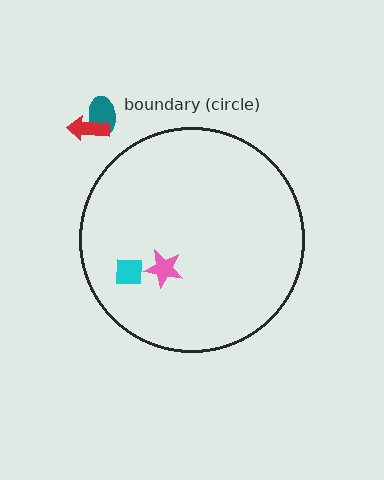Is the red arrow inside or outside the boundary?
Outside.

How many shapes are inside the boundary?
2 inside, 2 outside.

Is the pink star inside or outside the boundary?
Inside.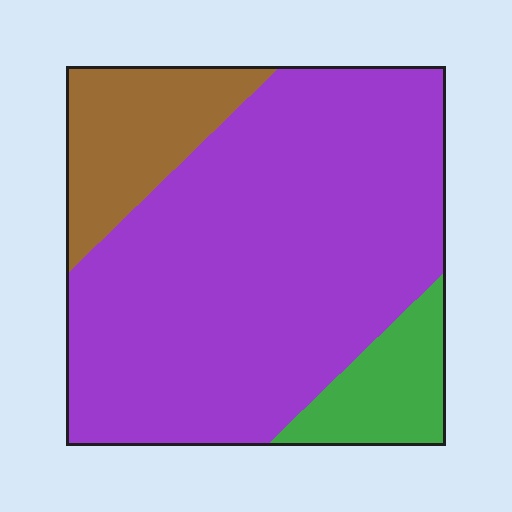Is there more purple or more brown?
Purple.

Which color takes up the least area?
Green, at roughly 10%.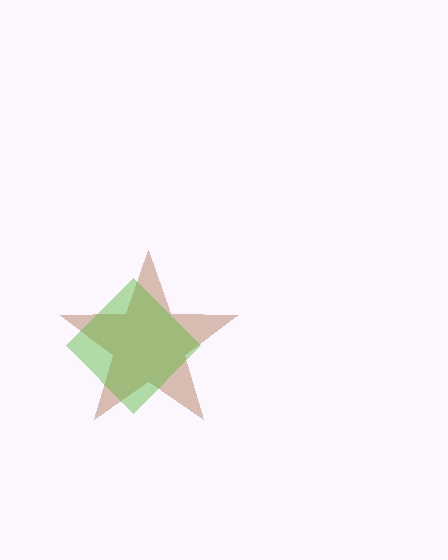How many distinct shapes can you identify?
There are 2 distinct shapes: a brown star, a lime diamond.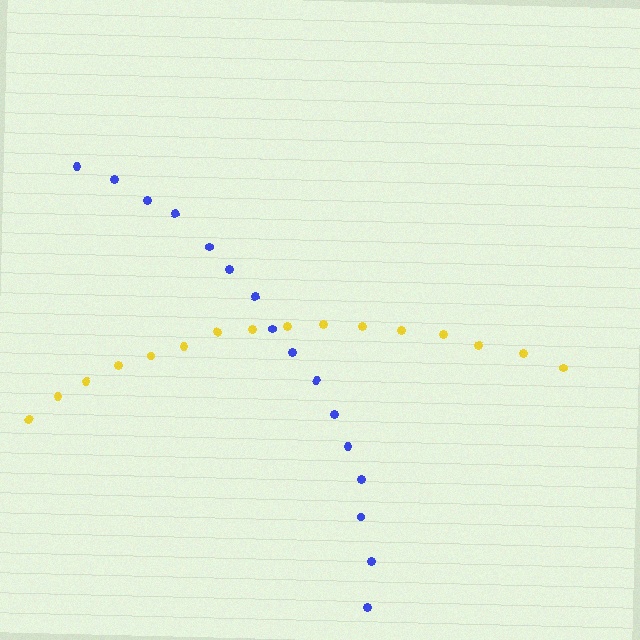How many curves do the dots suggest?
There are 2 distinct paths.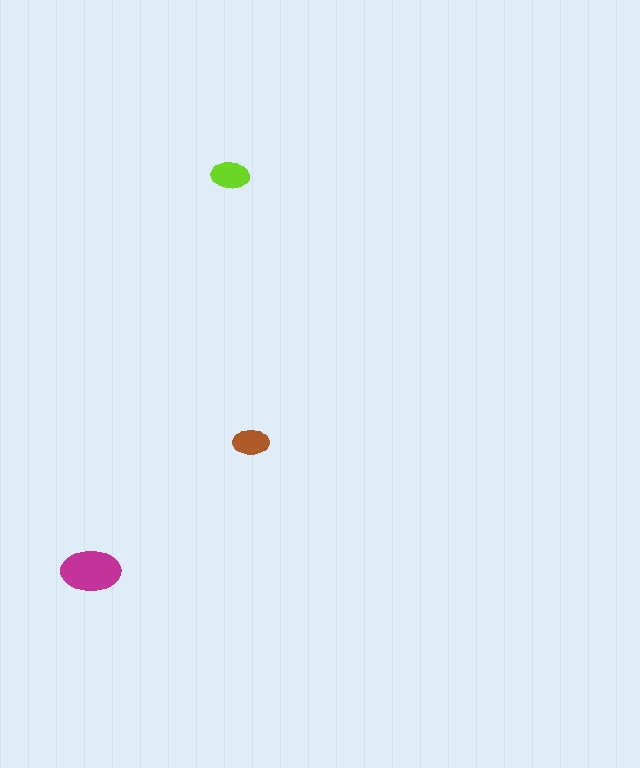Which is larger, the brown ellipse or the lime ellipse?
The lime one.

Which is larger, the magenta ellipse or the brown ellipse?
The magenta one.